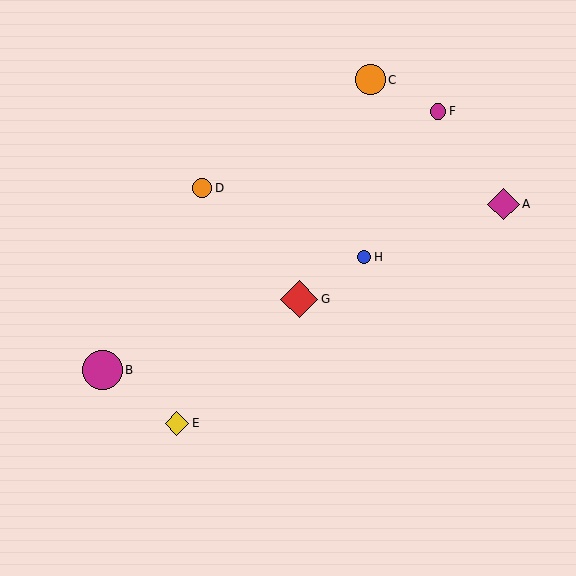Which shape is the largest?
The magenta circle (labeled B) is the largest.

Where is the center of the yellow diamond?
The center of the yellow diamond is at (177, 423).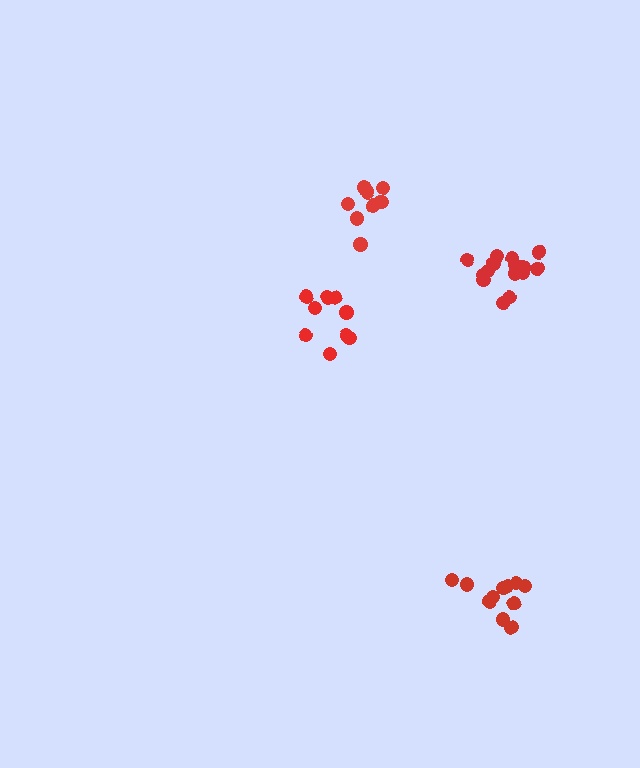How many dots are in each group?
Group 1: 9 dots, Group 2: 9 dots, Group 3: 11 dots, Group 4: 15 dots (44 total).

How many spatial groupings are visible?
There are 4 spatial groupings.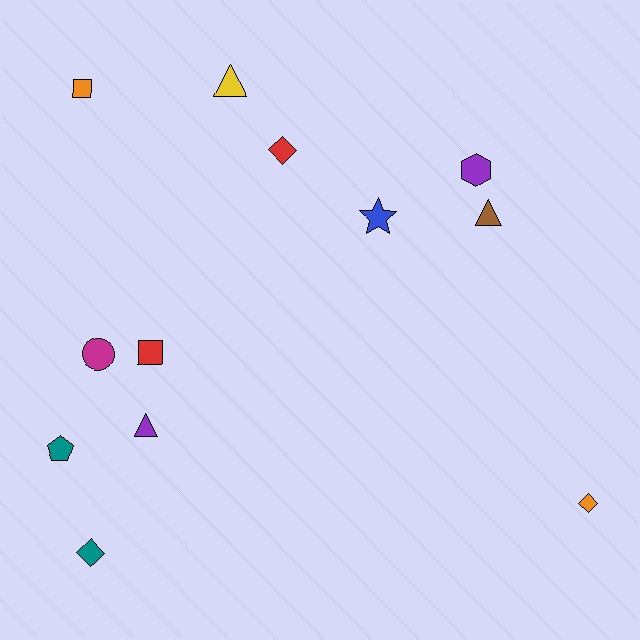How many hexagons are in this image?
There is 1 hexagon.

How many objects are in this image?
There are 12 objects.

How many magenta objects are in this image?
There is 1 magenta object.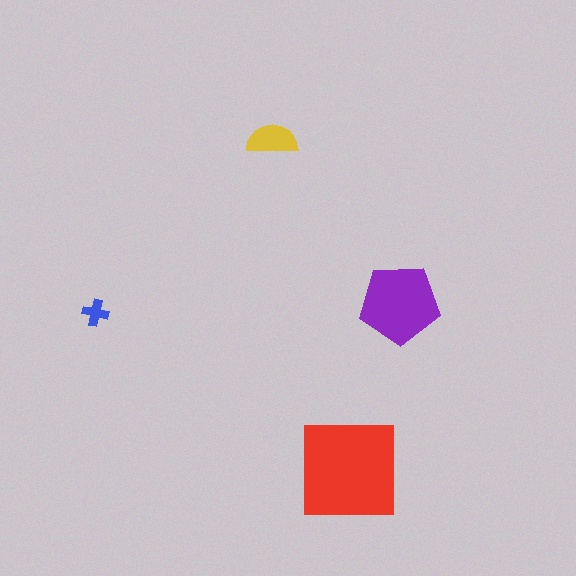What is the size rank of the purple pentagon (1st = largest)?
2nd.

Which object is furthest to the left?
The blue cross is leftmost.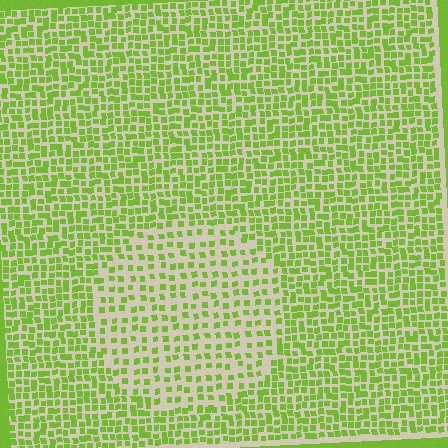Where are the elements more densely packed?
The elements are more densely packed outside the circle boundary.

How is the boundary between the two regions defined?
The boundary is defined by a change in element density (approximately 1.9x ratio). All elements are the same color, size, and shape.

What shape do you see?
I see a circle.